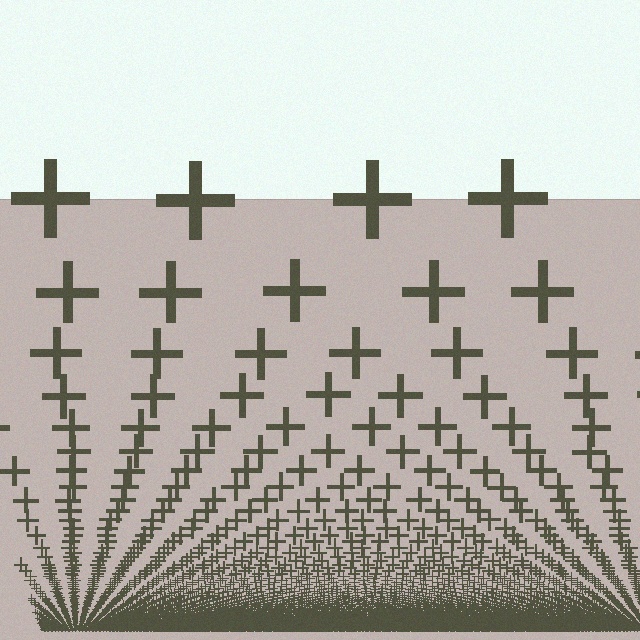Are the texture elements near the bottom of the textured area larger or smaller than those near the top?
Smaller. The gradient is inverted — elements near the bottom are smaller and denser.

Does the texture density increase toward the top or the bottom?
Density increases toward the bottom.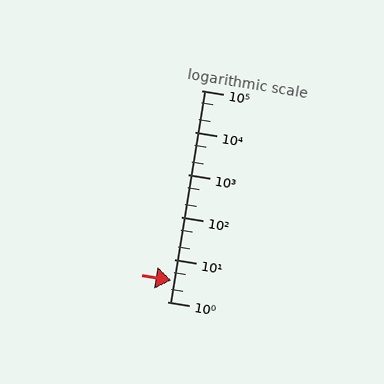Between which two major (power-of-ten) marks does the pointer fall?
The pointer is between 1 and 10.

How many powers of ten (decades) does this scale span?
The scale spans 5 decades, from 1 to 100000.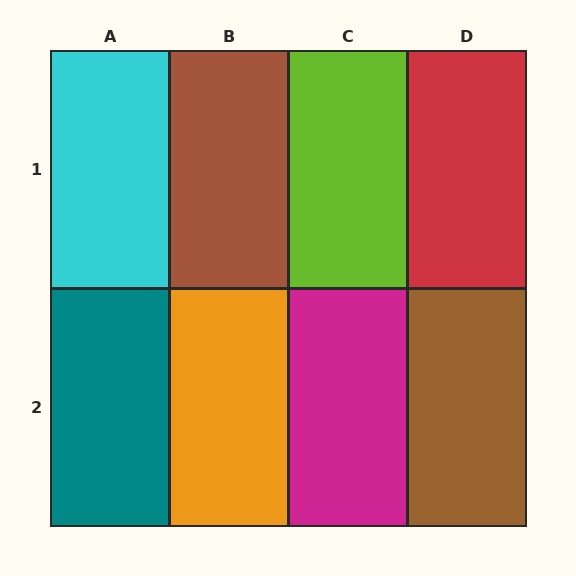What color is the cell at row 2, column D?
Brown.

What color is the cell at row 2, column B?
Orange.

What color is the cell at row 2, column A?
Teal.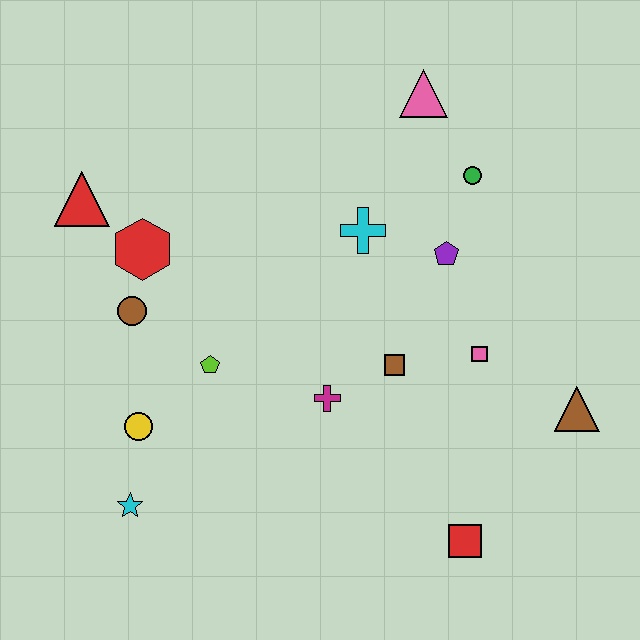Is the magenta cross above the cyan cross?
No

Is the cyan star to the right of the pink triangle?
No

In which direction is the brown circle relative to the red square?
The brown circle is to the left of the red square.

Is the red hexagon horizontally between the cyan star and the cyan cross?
Yes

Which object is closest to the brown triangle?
The pink square is closest to the brown triangle.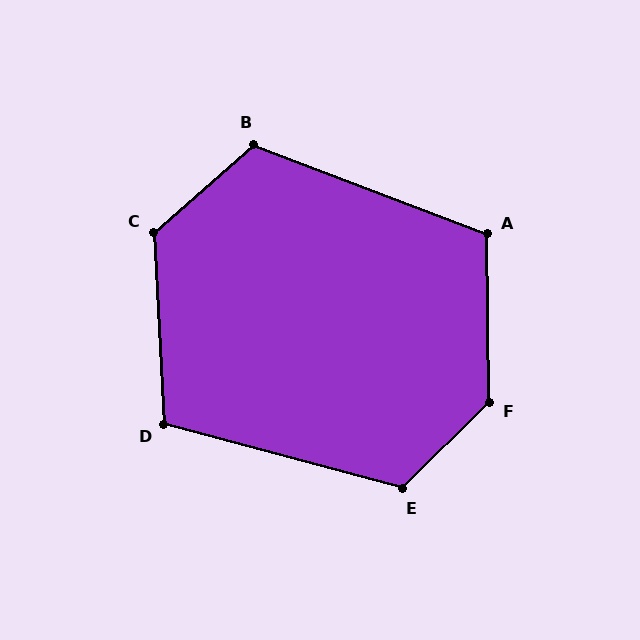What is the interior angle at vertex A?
Approximately 112 degrees (obtuse).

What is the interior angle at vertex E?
Approximately 120 degrees (obtuse).